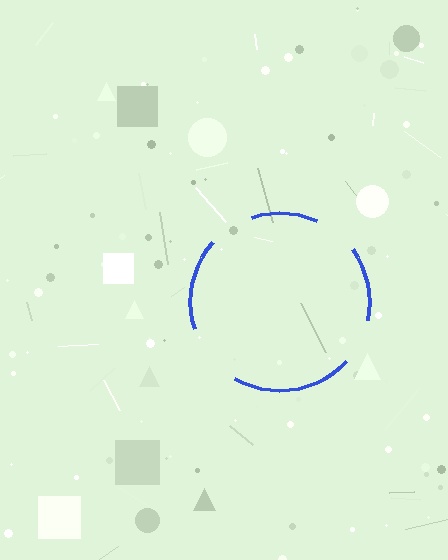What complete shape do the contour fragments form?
The contour fragments form a circle.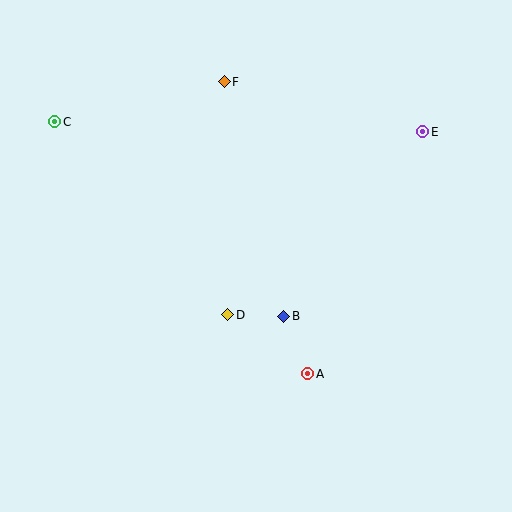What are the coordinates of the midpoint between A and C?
The midpoint between A and C is at (181, 248).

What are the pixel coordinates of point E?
Point E is at (423, 132).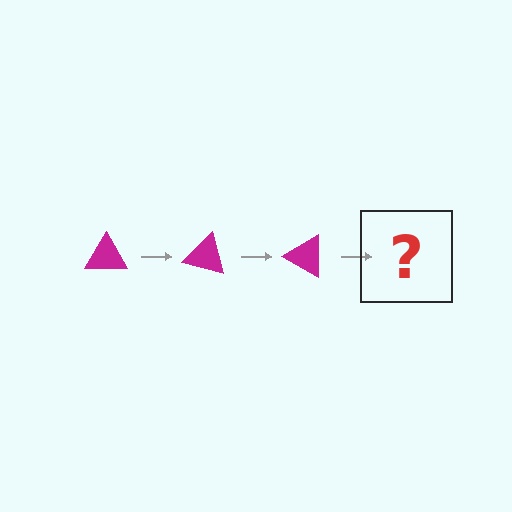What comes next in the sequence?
The next element should be a magenta triangle rotated 45 degrees.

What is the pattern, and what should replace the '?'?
The pattern is that the triangle rotates 15 degrees each step. The '?' should be a magenta triangle rotated 45 degrees.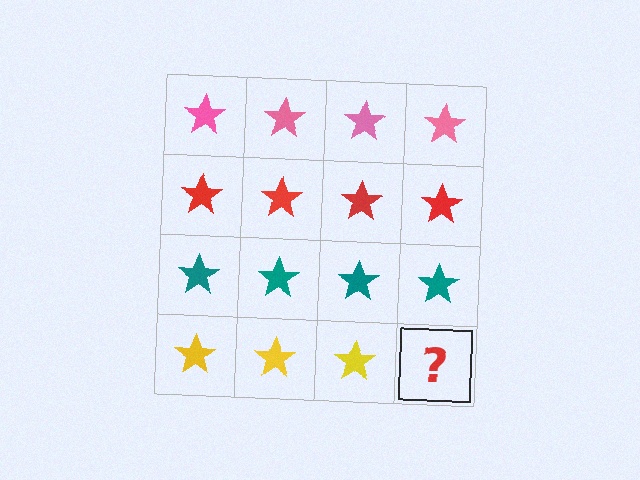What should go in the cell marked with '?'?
The missing cell should contain a yellow star.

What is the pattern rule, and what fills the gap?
The rule is that each row has a consistent color. The gap should be filled with a yellow star.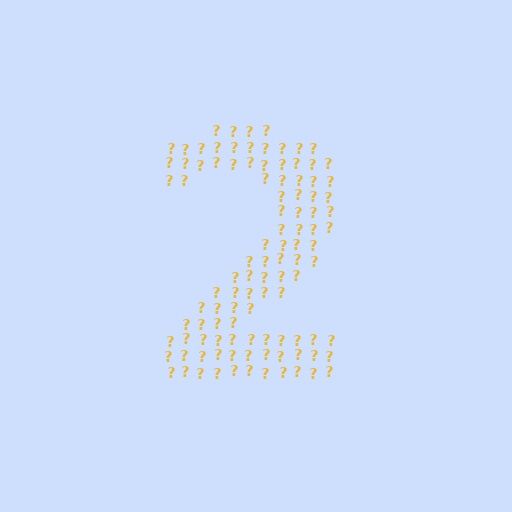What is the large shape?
The large shape is the digit 2.